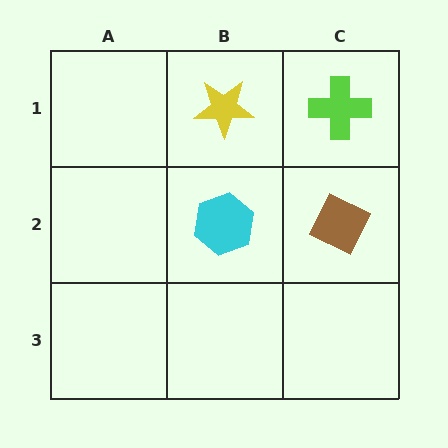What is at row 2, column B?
A cyan hexagon.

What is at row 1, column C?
A lime cross.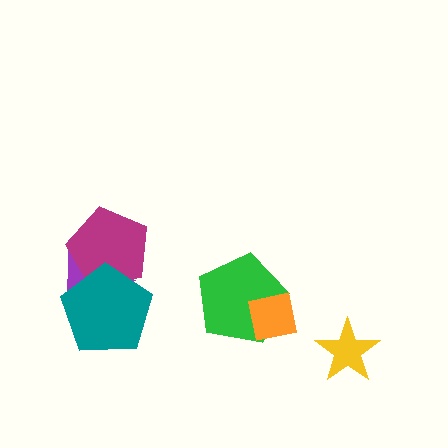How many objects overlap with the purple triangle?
2 objects overlap with the purple triangle.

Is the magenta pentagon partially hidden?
Yes, it is partially covered by another shape.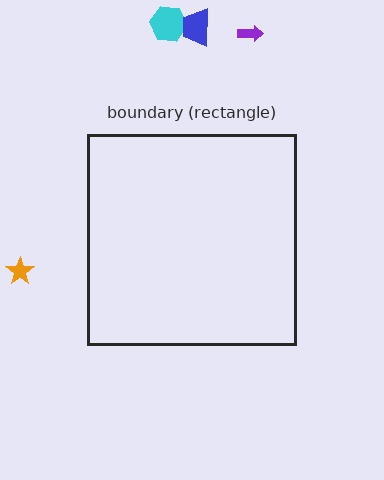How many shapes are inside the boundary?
0 inside, 4 outside.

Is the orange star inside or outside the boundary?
Outside.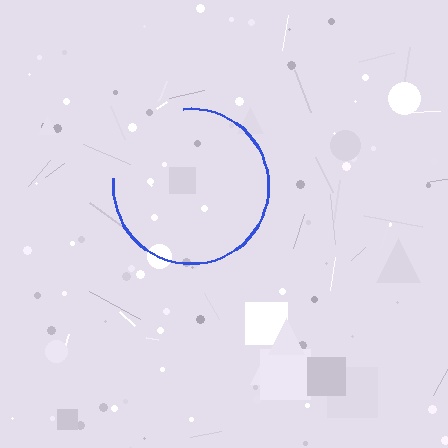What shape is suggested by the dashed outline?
The dashed outline suggests a circle.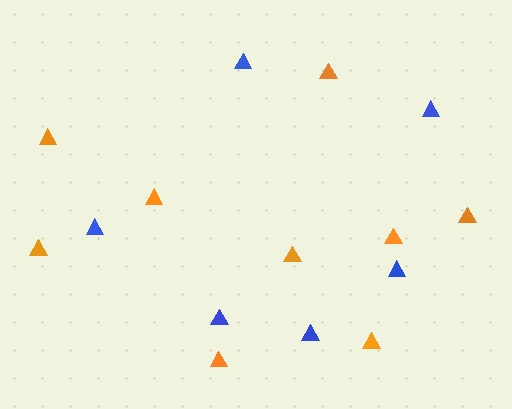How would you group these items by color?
There are 2 groups: one group of blue triangles (6) and one group of orange triangles (9).